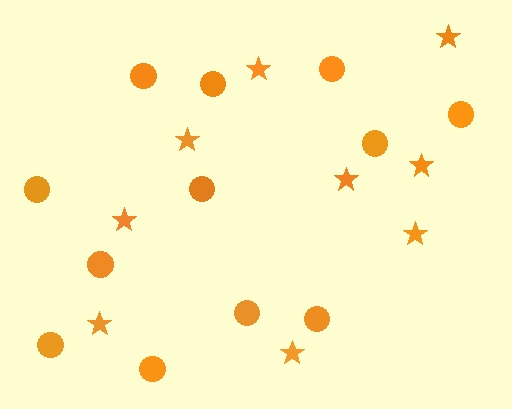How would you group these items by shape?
There are 2 groups: one group of stars (9) and one group of circles (12).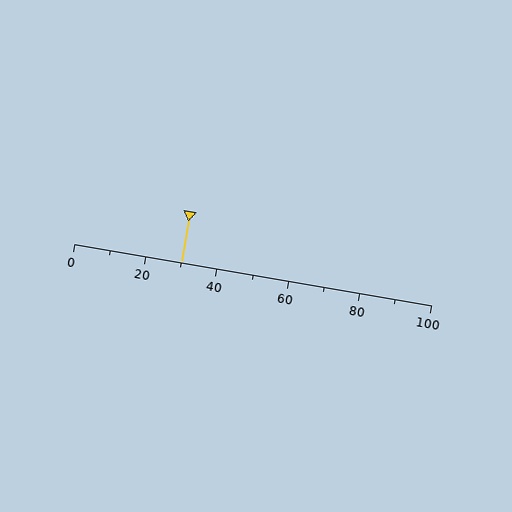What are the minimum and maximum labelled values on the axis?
The axis runs from 0 to 100.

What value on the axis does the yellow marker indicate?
The marker indicates approximately 30.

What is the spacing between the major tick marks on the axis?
The major ticks are spaced 20 apart.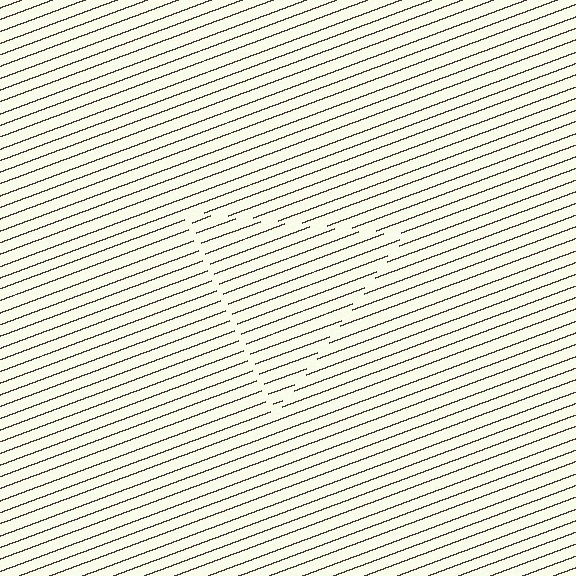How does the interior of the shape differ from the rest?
The interior of the shape contains the same grating, shifted by half a period — the contour is defined by the phase discontinuity where line-ends from the inner and outer gratings abut.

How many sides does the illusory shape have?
3 sides — the line-ends trace a triangle.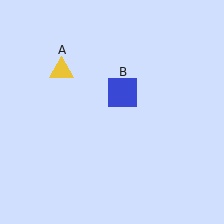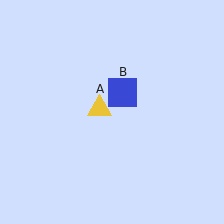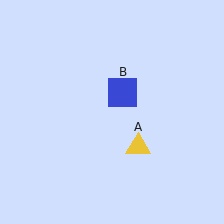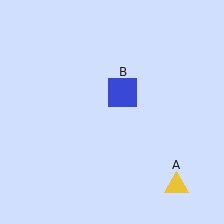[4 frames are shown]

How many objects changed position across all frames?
1 object changed position: yellow triangle (object A).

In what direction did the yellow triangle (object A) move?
The yellow triangle (object A) moved down and to the right.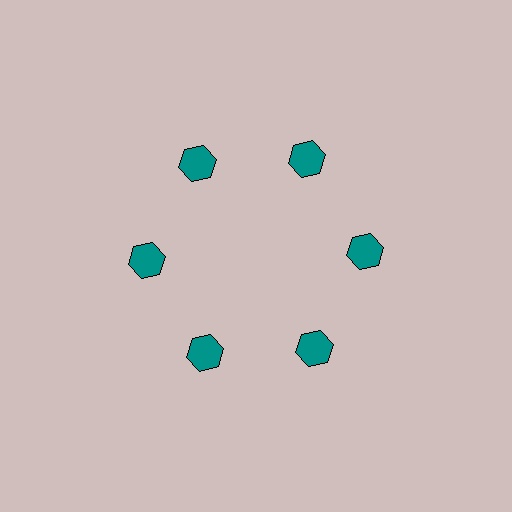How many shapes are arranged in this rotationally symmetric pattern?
There are 6 shapes, arranged in 6 groups of 1.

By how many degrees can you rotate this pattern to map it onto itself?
The pattern maps onto itself every 60 degrees of rotation.